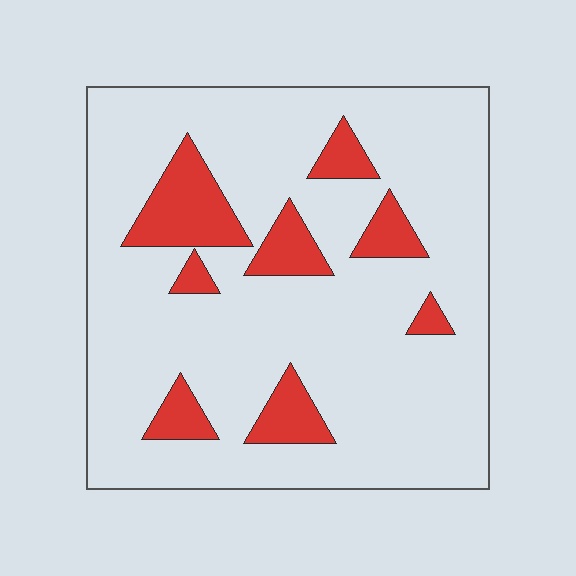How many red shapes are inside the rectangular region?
8.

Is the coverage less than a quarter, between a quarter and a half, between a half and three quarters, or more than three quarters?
Less than a quarter.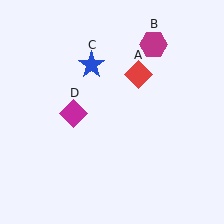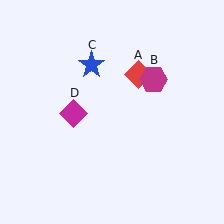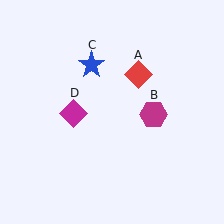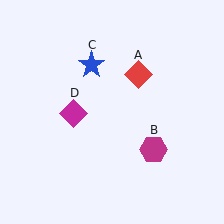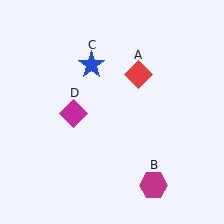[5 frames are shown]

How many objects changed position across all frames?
1 object changed position: magenta hexagon (object B).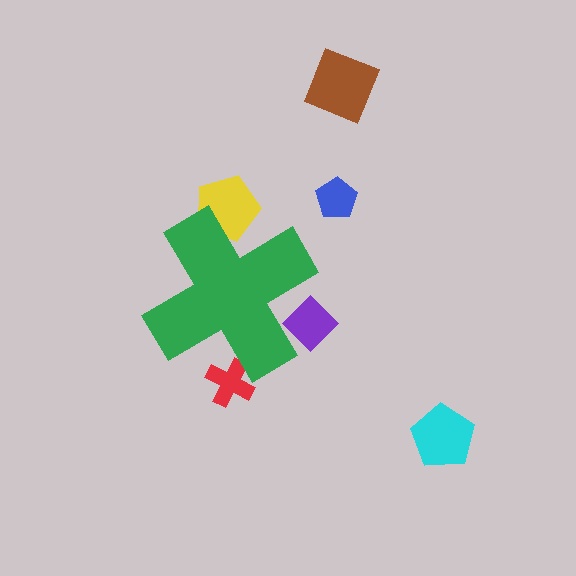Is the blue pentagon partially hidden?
No, the blue pentagon is fully visible.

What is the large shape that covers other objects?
A green cross.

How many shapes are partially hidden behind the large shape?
3 shapes are partially hidden.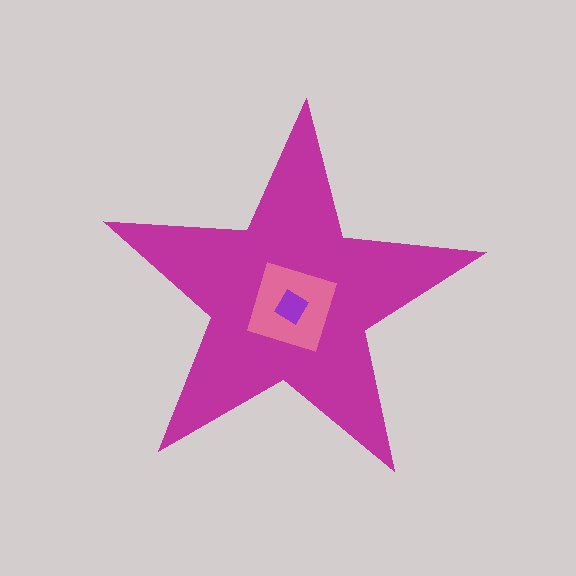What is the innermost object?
The purple diamond.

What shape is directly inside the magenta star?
The pink diamond.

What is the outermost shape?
The magenta star.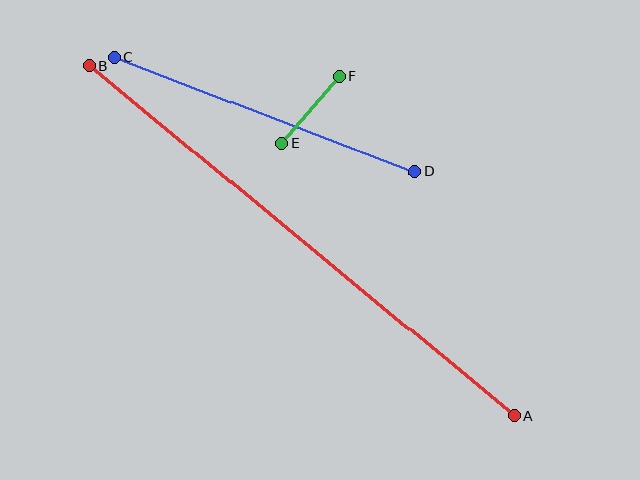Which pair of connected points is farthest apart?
Points A and B are farthest apart.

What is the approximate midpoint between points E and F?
The midpoint is at approximately (311, 110) pixels.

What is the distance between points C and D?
The distance is approximately 321 pixels.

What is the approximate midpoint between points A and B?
The midpoint is at approximately (302, 241) pixels.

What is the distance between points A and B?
The distance is approximately 551 pixels.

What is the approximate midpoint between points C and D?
The midpoint is at approximately (264, 114) pixels.